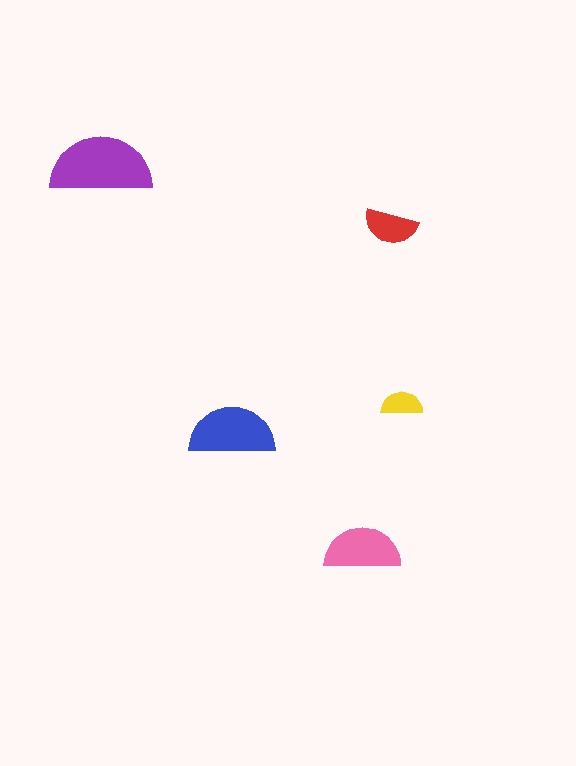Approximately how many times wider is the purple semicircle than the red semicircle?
About 2 times wider.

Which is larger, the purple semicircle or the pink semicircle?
The purple one.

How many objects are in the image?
There are 5 objects in the image.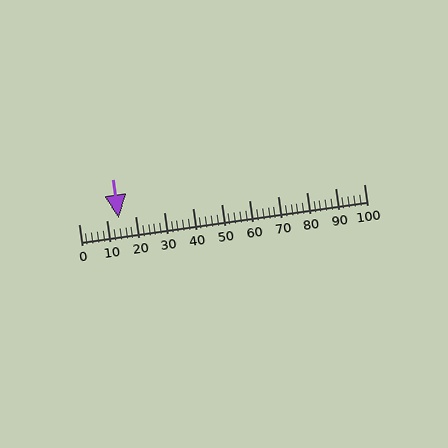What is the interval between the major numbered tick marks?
The major tick marks are spaced 10 units apart.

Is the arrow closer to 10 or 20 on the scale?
The arrow is closer to 10.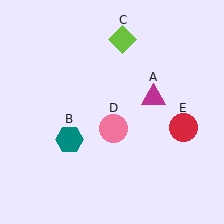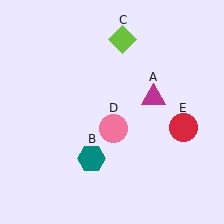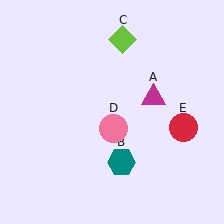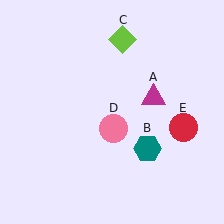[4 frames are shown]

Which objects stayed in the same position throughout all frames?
Magenta triangle (object A) and lime diamond (object C) and pink circle (object D) and red circle (object E) remained stationary.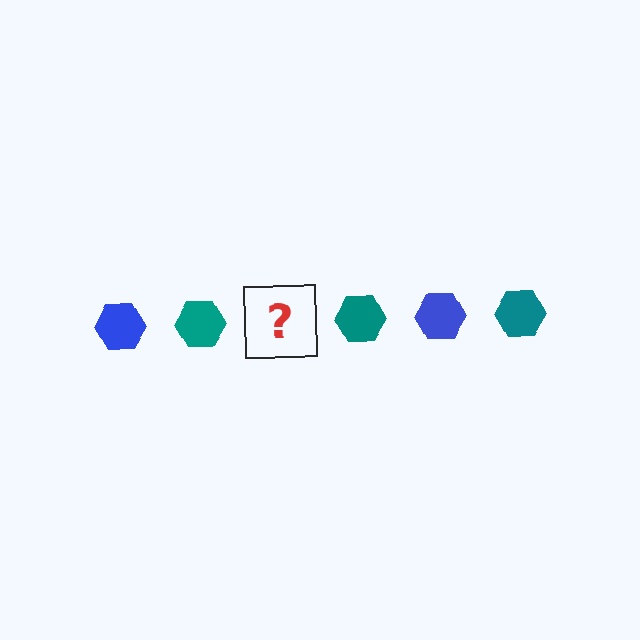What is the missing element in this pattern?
The missing element is a blue hexagon.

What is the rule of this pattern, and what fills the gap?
The rule is that the pattern cycles through blue, teal hexagons. The gap should be filled with a blue hexagon.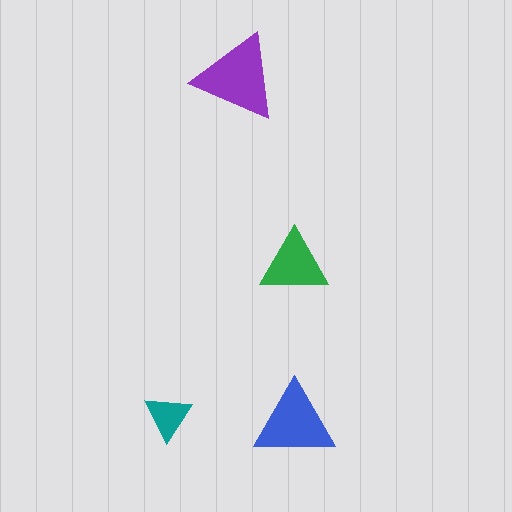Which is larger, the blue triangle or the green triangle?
The blue one.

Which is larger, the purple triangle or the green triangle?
The purple one.